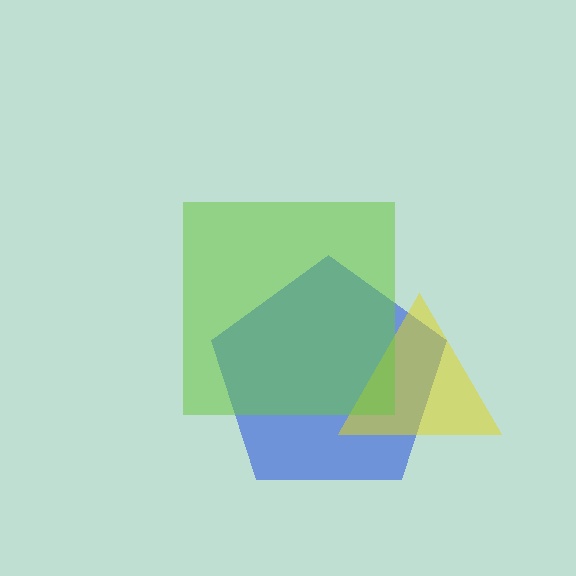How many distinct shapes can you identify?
There are 3 distinct shapes: a blue pentagon, a yellow triangle, a lime square.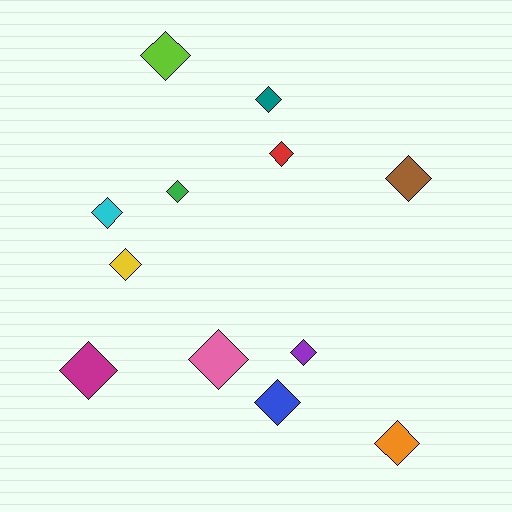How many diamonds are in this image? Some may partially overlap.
There are 12 diamonds.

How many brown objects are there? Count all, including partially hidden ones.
There is 1 brown object.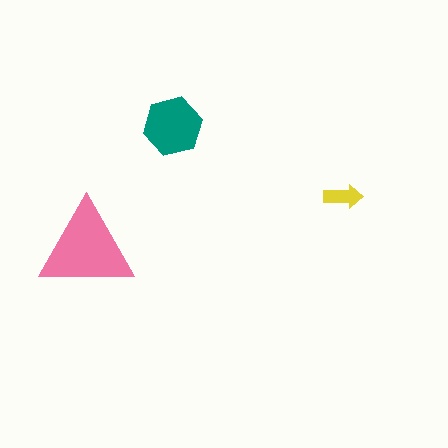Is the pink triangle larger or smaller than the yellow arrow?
Larger.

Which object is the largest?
The pink triangle.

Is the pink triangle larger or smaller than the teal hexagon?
Larger.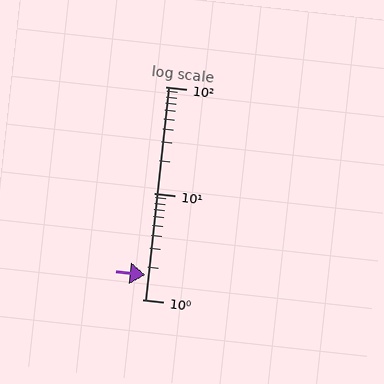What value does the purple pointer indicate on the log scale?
The pointer indicates approximately 1.7.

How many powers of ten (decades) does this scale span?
The scale spans 2 decades, from 1 to 100.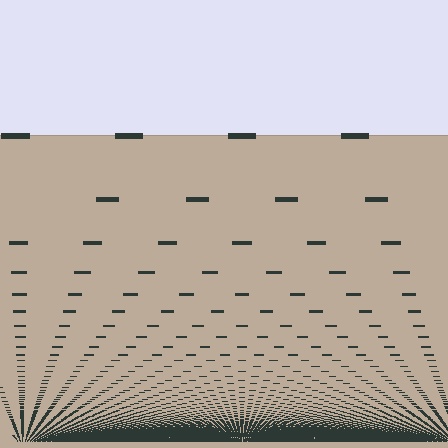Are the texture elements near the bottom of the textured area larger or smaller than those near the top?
Smaller. The gradient is inverted — elements near the bottom are smaller and denser.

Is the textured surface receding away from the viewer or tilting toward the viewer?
The surface appears to tilt toward the viewer. Texture elements get larger and sparser toward the top.